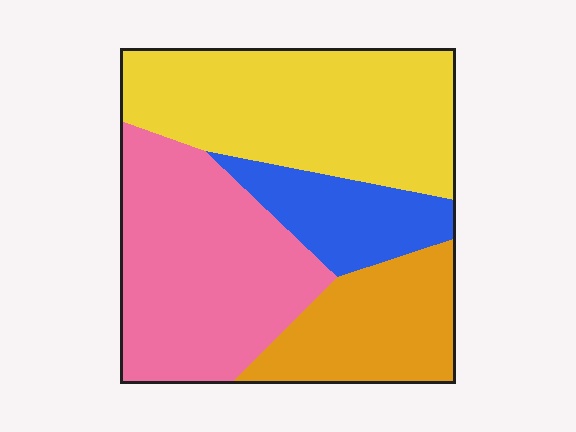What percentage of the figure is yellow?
Yellow takes up about one third (1/3) of the figure.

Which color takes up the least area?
Blue, at roughly 15%.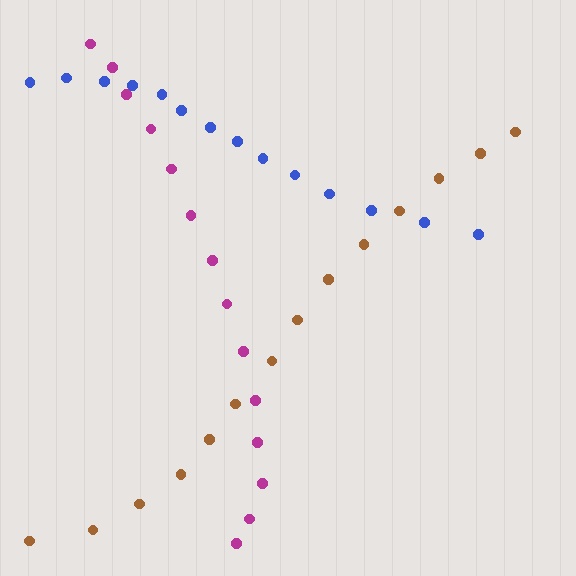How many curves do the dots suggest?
There are 3 distinct paths.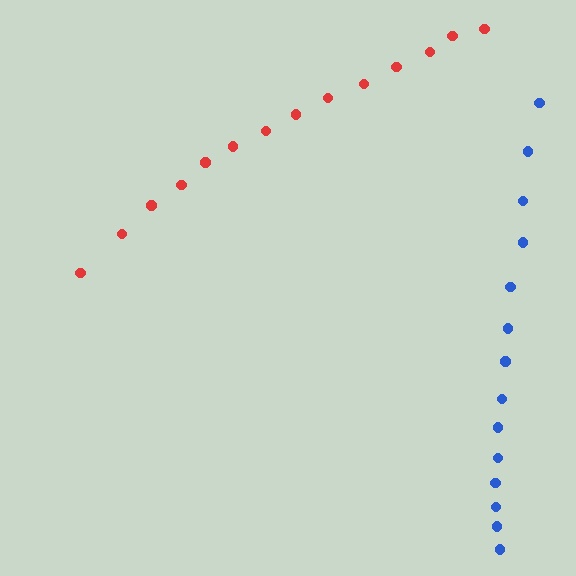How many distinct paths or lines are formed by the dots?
There are 2 distinct paths.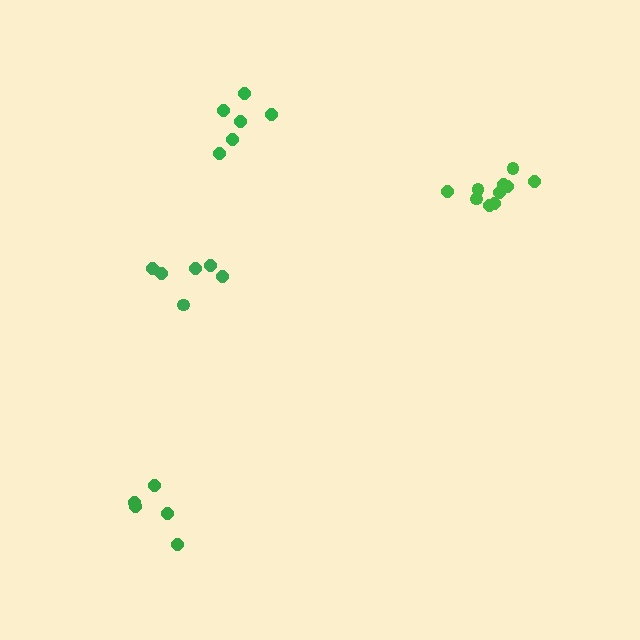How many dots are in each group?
Group 1: 10 dots, Group 2: 6 dots, Group 3: 6 dots, Group 4: 5 dots (27 total).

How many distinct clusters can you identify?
There are 4 distinct clusters.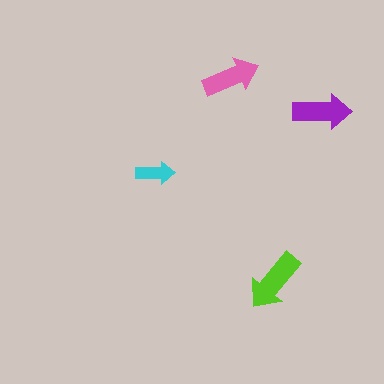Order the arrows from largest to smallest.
the lime one, the purple one, the pink one, the cyan one.